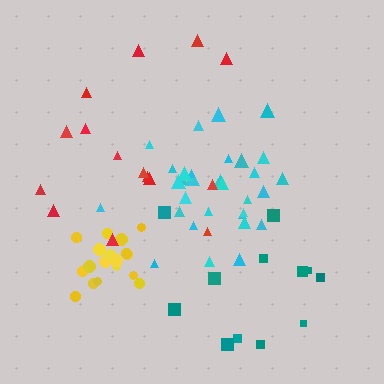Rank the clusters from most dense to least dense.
yellow, cyan, red, teal.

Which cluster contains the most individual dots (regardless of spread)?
Cyan (32).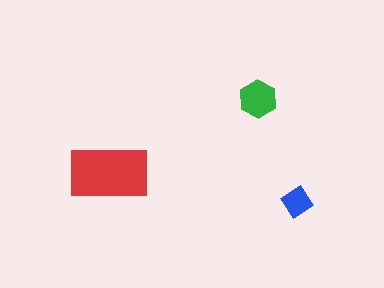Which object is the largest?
The red rectangle.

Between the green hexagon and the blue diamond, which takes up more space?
The green hexagon.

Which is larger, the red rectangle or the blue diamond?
The red rectangle.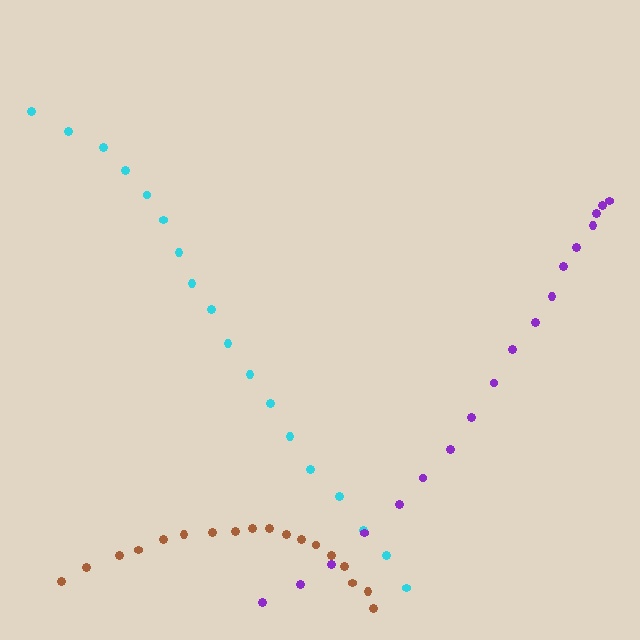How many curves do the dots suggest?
There are 3 distinct paths.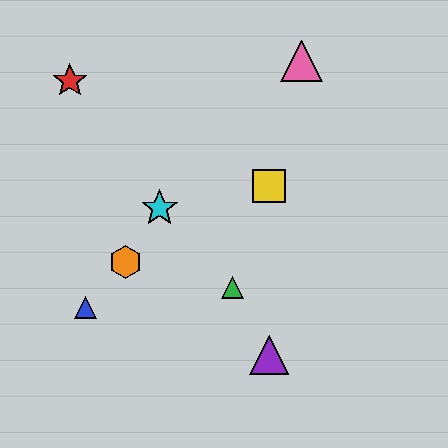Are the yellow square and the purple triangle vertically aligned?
Yes, both are at x≈269.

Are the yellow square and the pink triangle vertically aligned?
No, the yellow square is at x≈269 and the pink triangle is at x≈301.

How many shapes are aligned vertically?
2 shapes (the yellow square, the purple triangle) are aligned vertically.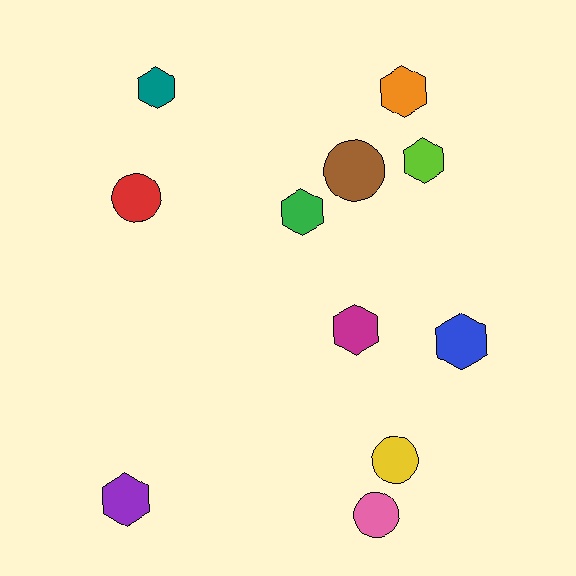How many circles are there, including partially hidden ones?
There are 4 circles.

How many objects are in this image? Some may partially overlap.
There are 11 objects.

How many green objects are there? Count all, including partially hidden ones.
There is 1 green object.